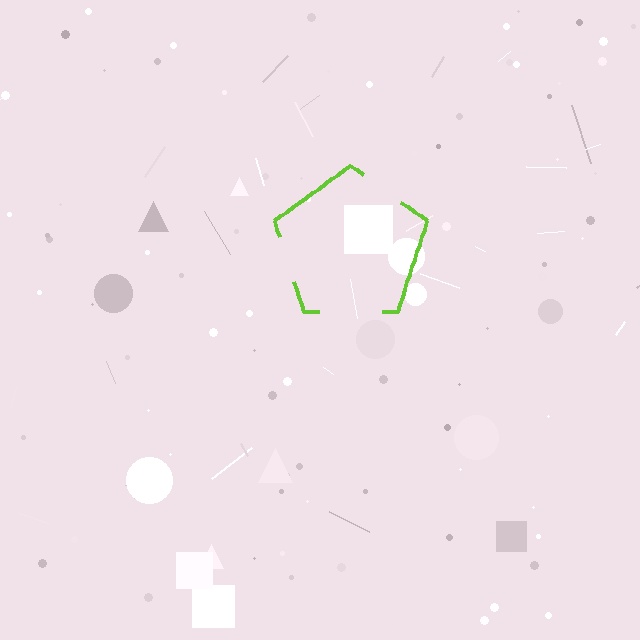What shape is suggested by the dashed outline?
The dashed outline suggests a pentagon.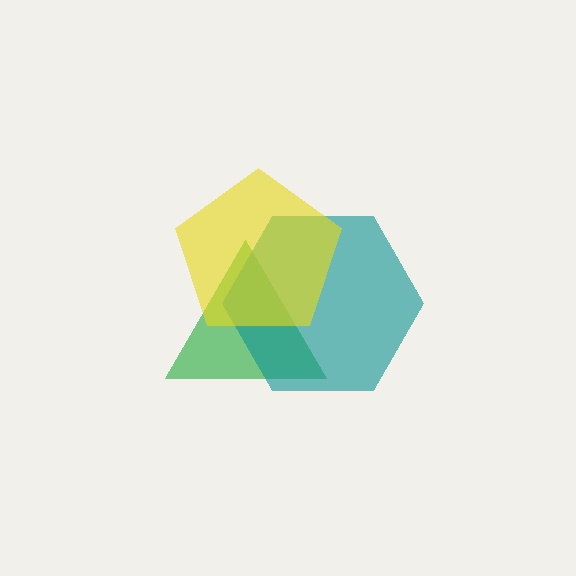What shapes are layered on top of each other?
The layered shapes are: a green triangle, a teal hexagon, a yellow pentagon.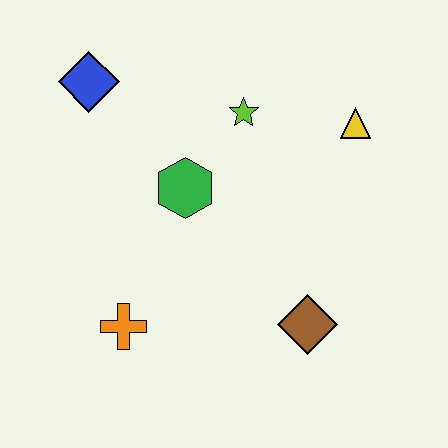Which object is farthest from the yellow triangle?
The orange cross is farthest from the yellow triangle.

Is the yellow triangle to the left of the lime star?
No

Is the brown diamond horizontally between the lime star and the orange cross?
No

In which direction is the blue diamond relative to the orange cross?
The blue diamond is above the orange cross.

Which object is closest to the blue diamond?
The green hexagon is closest to the blue diamond.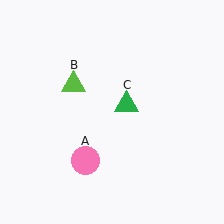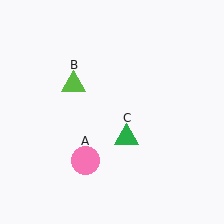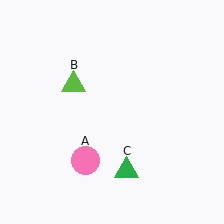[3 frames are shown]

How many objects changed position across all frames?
1 object changed position: green triangle (object C).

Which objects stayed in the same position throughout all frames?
Pink circle (object A) and lime triangle (object B) remained stationary.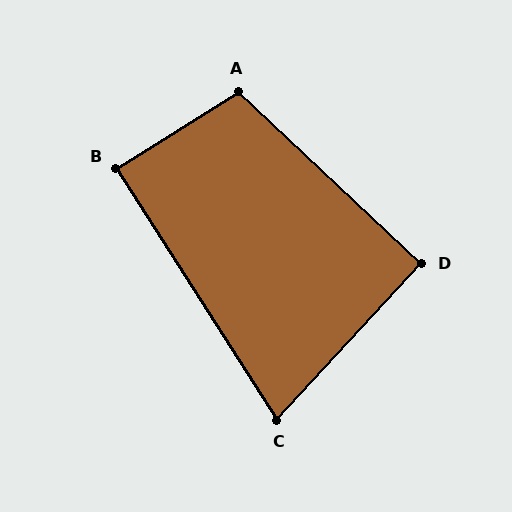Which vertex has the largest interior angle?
A, at approximately 105 degrees.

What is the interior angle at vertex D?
Approximately 90 degrees (approximately right).